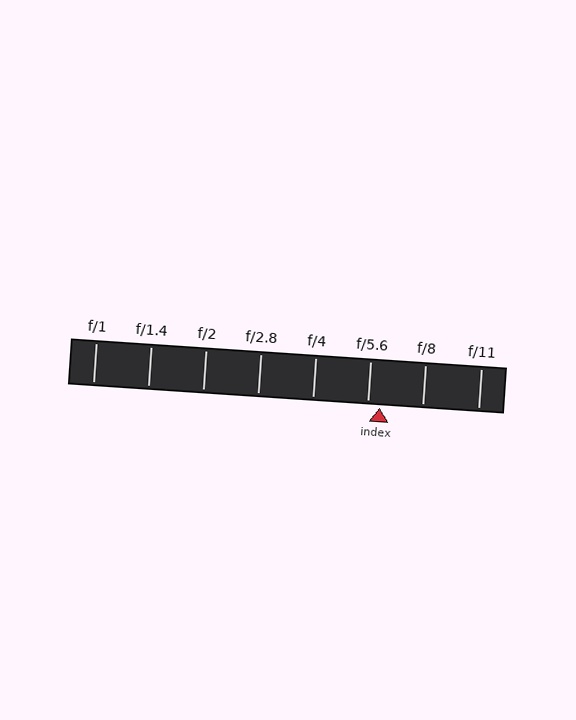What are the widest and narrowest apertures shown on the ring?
The widest aperture shown is f/1 and the narrowest is f/11.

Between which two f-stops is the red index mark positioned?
The index mark is between f/5.6 and f/8.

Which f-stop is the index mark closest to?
The index mark is closest to f/5.6.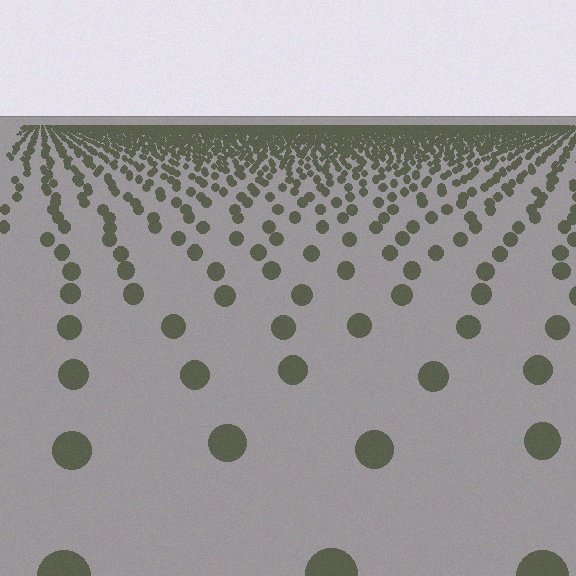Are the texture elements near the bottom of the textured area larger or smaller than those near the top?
Larger. Near the bottom, elements are closer to the viewer and appear at a bigger on-screen size.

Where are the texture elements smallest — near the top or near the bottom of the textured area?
Near the top.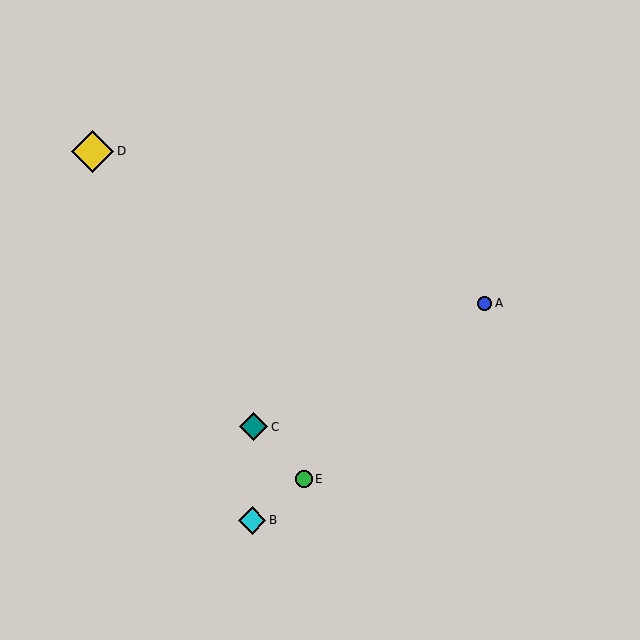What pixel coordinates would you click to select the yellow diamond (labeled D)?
Click at (93, 151) to select the yellow diamond D.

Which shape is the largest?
The yellow diamond (labeled D) is the largest.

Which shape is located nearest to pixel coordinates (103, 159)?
The yellow diamond (labeled D) at (93, 151) is nearest to that location.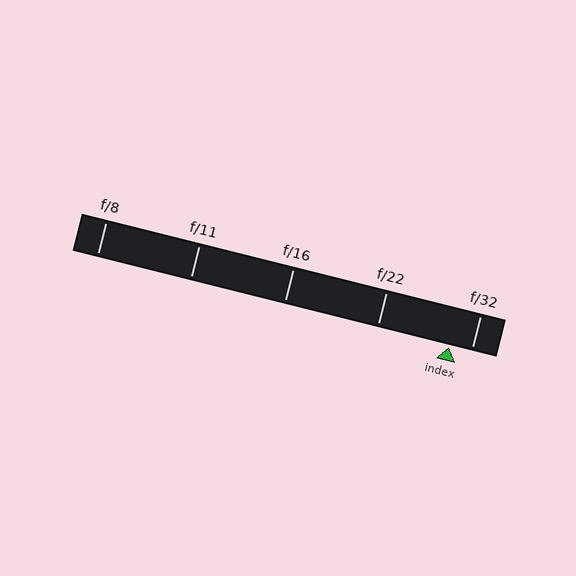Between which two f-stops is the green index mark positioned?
The index mark is between f/22 and f/32.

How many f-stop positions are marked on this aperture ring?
There are 5 f-stop positions marked.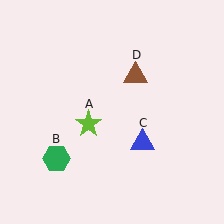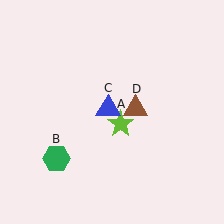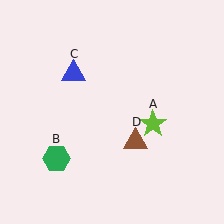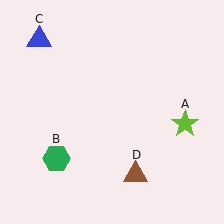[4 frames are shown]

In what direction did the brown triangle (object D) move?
The brown triangle (object D) moved down.